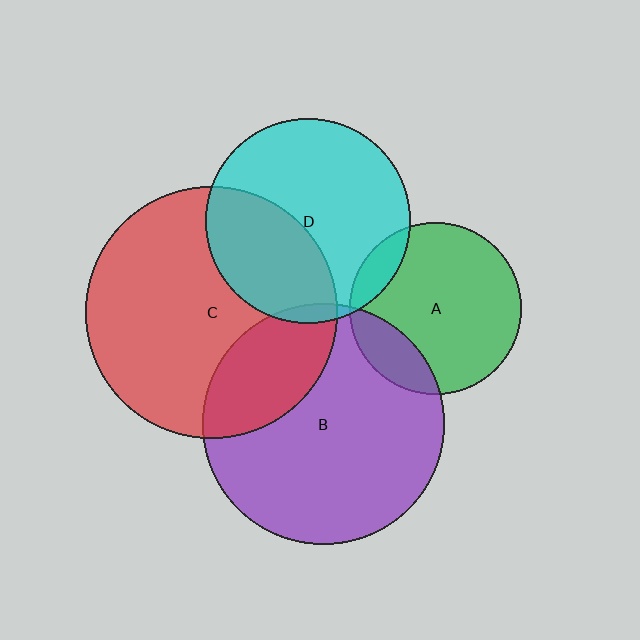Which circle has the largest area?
Circle C (red).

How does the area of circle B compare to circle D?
Approximately 1.4 times.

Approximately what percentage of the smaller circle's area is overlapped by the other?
Approximately 5%.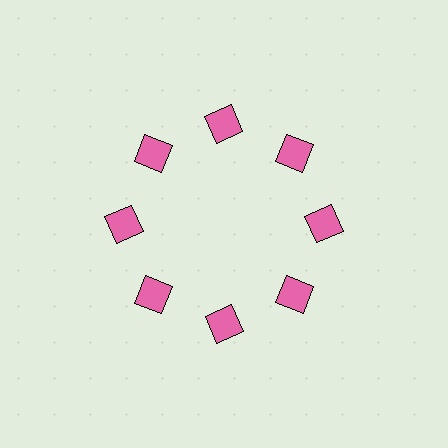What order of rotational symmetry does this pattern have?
This pattern has 8-fold rotational symmetry.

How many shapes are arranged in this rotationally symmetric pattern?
There are 8 shapes, arranged in 8 groups of 1.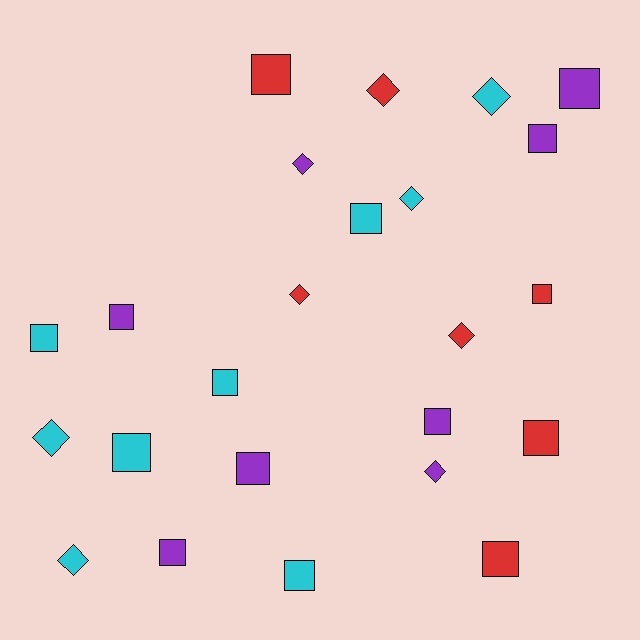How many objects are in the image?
There are 24 objects.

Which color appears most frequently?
Cyan, with 9 objects.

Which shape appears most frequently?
Square, with 15 objects.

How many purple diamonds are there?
There are 2 purple diamonds.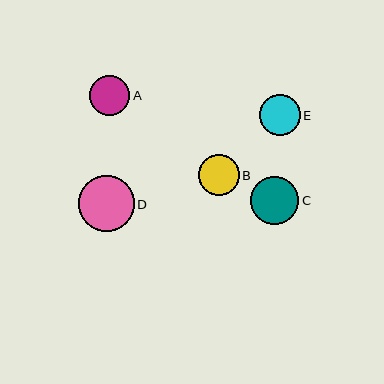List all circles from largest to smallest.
From largest to smallest: D, C, E, B, A.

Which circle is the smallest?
Circle A is the smallest with a size of approximately 40 pixels.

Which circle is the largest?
Circle D is the largest with a size of approximately 56 pixels.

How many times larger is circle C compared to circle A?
Circle C is approximately 1.2 times the size of circle A.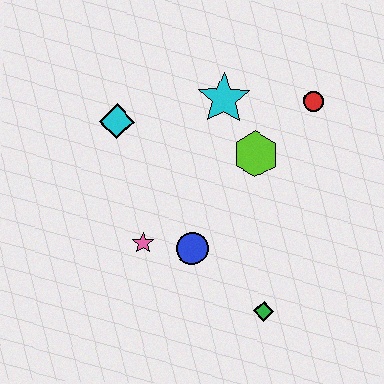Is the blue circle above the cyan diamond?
No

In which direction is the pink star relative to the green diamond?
The pink star is to the left of the green diamond.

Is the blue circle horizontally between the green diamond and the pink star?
Yes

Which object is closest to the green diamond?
The blue circle is closest to the green diamond.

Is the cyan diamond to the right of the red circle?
No